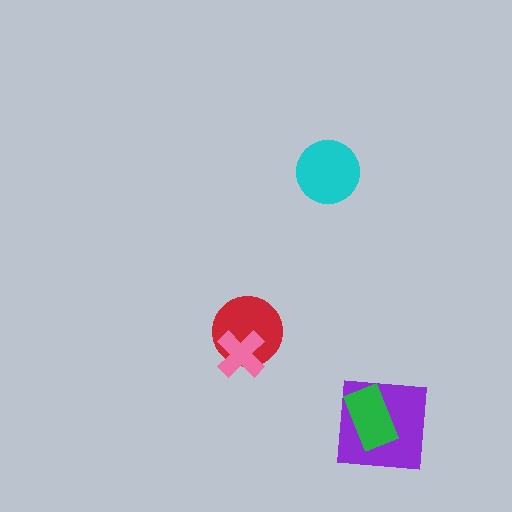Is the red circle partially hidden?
Yes, it is partially covered by another shape.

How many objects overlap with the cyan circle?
0 objects overlap with the cyan circle.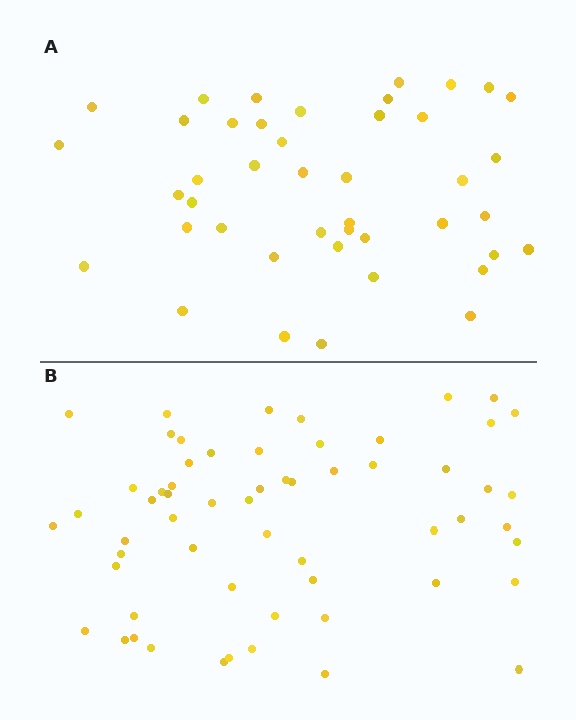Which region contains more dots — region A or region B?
Region B (the bottom region) has more dots.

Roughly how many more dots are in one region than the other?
Region B has approximately 15 more dots than region A.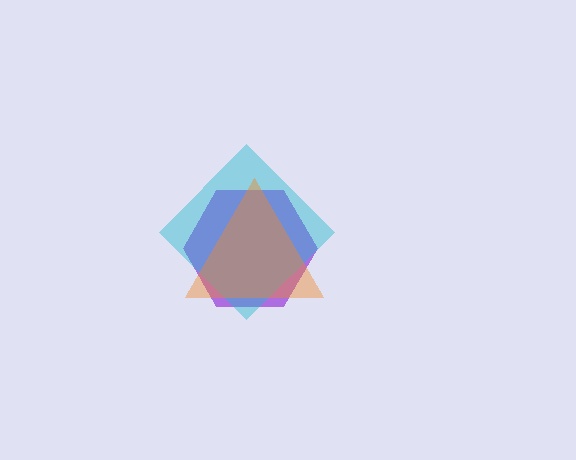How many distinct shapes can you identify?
There are 3 distinct shapes: a purple hexagon, a cyan diamond, an orange triangle.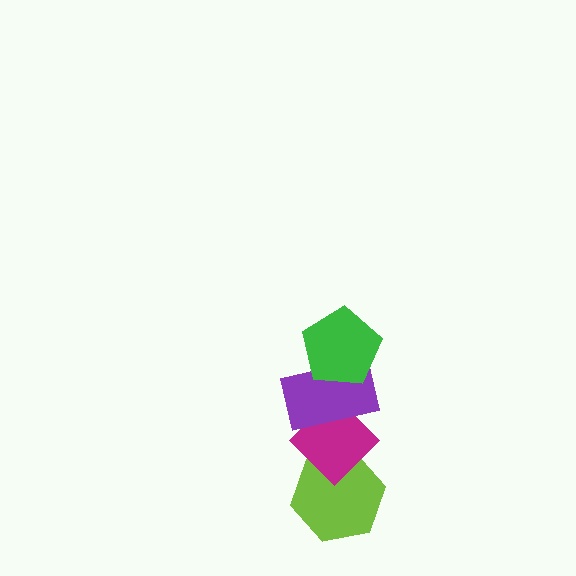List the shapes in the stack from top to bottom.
From top to bottom: the green pentagon, the purple rectangle, the magenta diamond, the lime hexagon.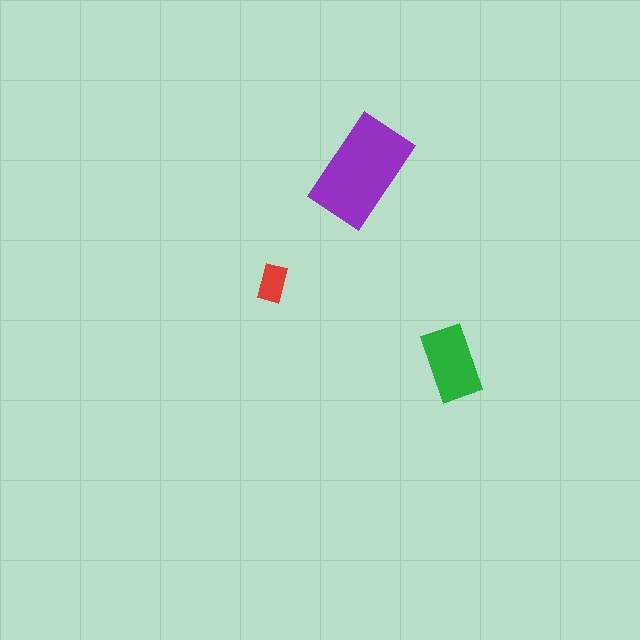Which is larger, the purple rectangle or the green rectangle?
The purple one.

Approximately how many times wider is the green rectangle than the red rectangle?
About 2 times wider.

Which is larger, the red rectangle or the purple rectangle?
The purple one.